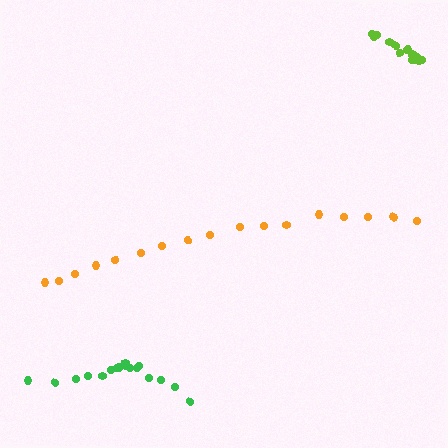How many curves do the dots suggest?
There are 3 distinct paths.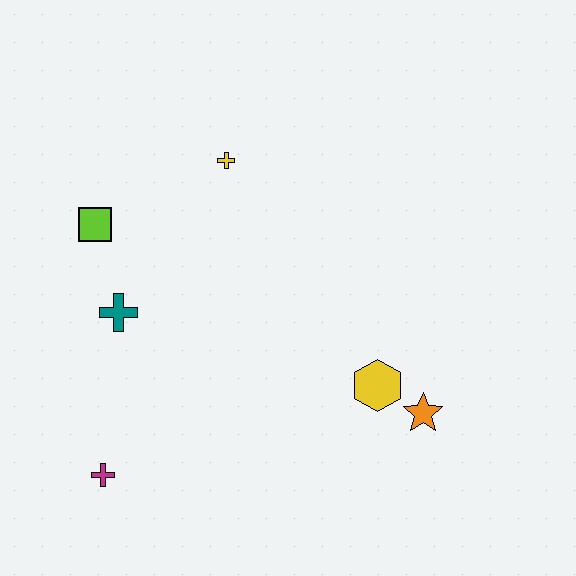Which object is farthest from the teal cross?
The orange star is farthest from the teal cross.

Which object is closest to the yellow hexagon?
The orange star is closest to the yellow hexagon.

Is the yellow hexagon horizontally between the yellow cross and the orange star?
Yes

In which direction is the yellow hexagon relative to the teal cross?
The yellow hexagon is to the right of the teal cross.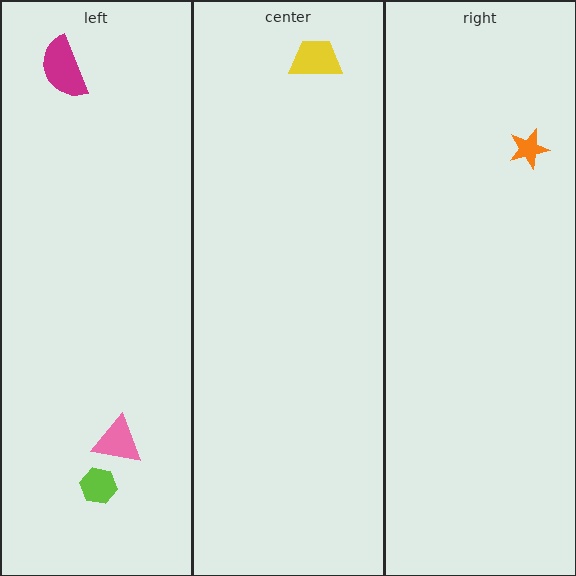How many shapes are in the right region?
1.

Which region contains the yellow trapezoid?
The center region.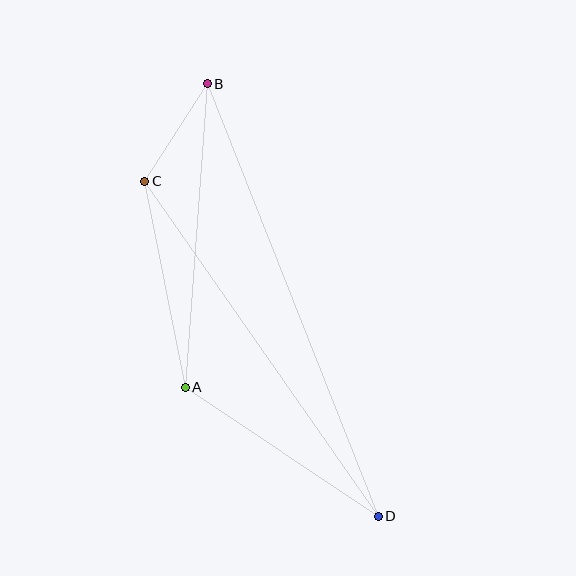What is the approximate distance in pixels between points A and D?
The distance between A and D is approximately 232 pixels.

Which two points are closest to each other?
Points B and C are closest to each other.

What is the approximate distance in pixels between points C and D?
The distance between C and D is approximately 408 pixels.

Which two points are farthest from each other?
Points B and D are farthest from each other.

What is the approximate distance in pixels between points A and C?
The distance between A and C is approximately 210 pixels.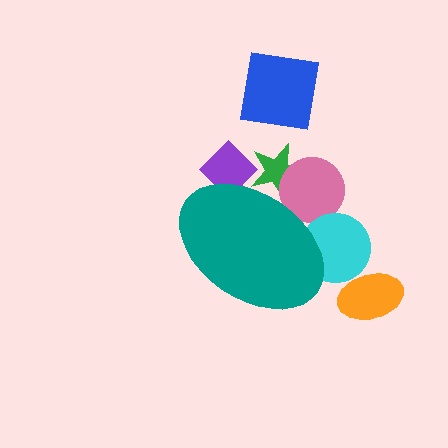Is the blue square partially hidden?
No, the blue square is fully visible.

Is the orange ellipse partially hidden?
No, the orange ellipse is fully visible.